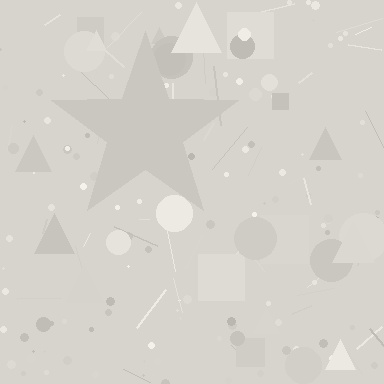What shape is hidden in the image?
A star is hidden in the image.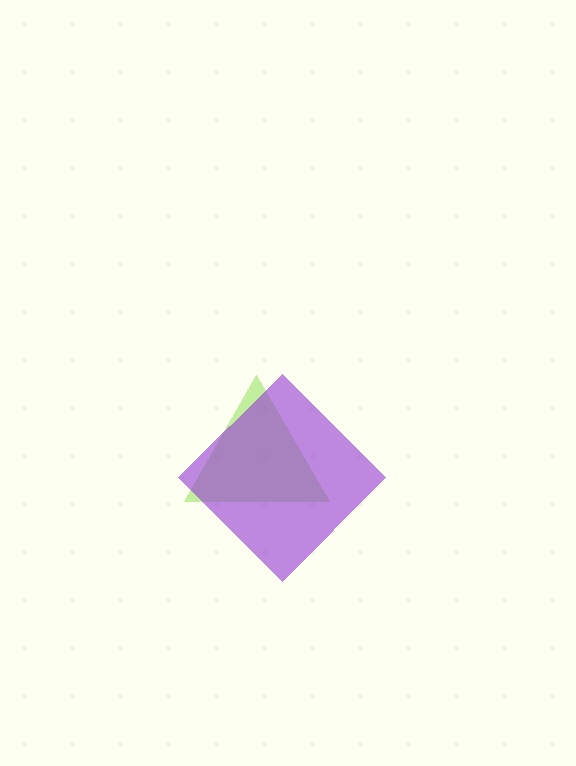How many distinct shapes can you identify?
There are 2 distinct shapes: a lime triangle, a purple diamond.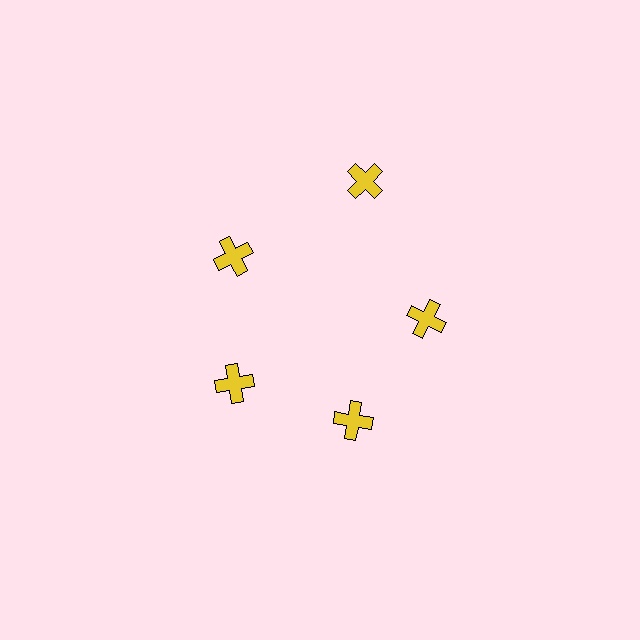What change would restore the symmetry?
The symmetry would be restored by moving it inward, back onto the ring so that all 5 crosses sit at equal angles and equal distance from the center.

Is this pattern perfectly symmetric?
No. The 5 yellow crosses are arranged in a ring, but one element near the 1 o'clock position is pushed outward from the center, breaking the 5-fold rotational symmetry.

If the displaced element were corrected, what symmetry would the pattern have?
It would have 5-fold rotational symmetry — the pattern would map onto itself every 72 degrees.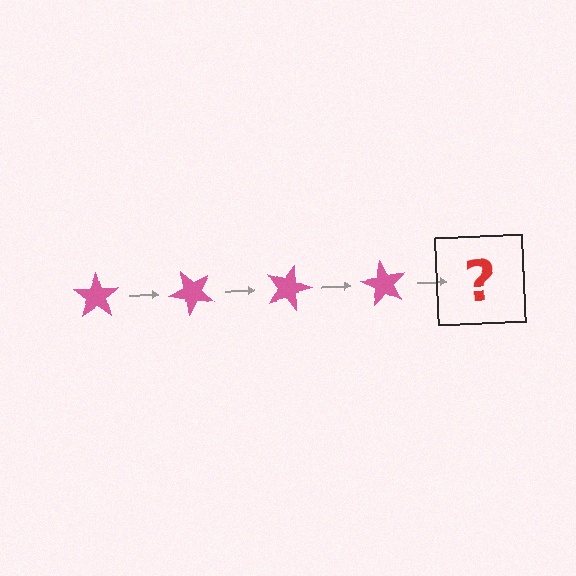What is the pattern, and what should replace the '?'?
The pattern is that the star rotates 45 degrees each step. The '?' should be a pink star rotated 180 degrees.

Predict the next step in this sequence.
The next step is a pink star rotated 180 degrees.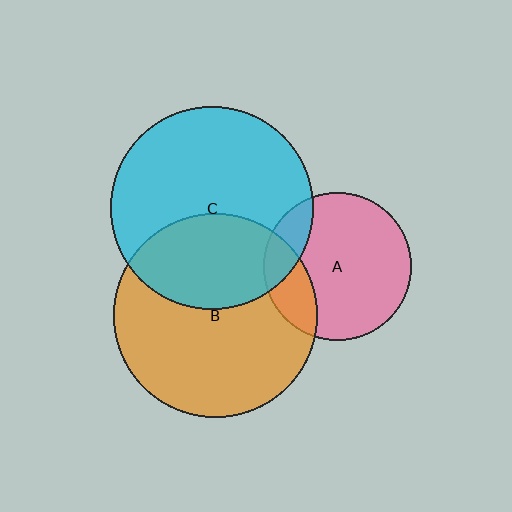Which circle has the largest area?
Circle B (orange).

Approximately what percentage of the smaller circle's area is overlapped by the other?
Approximately 15%.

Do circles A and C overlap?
Yes.